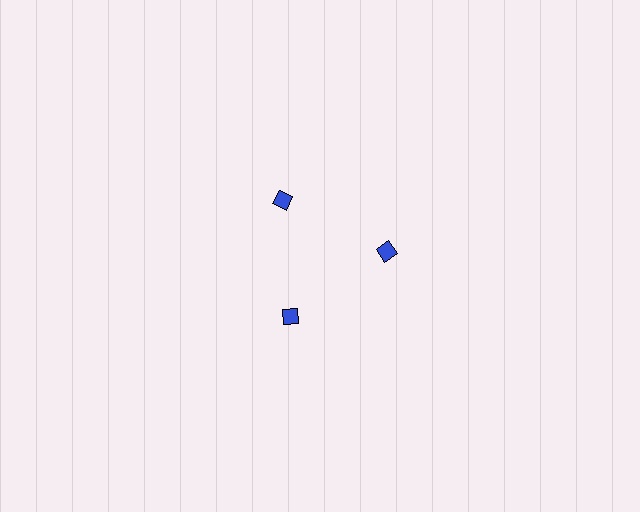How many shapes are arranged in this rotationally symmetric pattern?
There are 3 shapes, arranged in 3 groups of 1.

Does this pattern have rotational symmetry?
Yes, this pattern has 3-fold rotational symmetry. It looks the same after rotating 120 degrees around the center.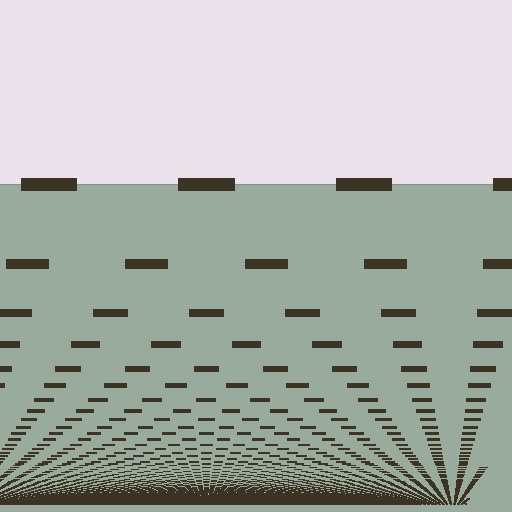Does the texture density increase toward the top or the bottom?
Density increases toward the bottom.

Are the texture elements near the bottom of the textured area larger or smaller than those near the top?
Smaller. The gradient is inverted — elements near the bottom are smaller and denser.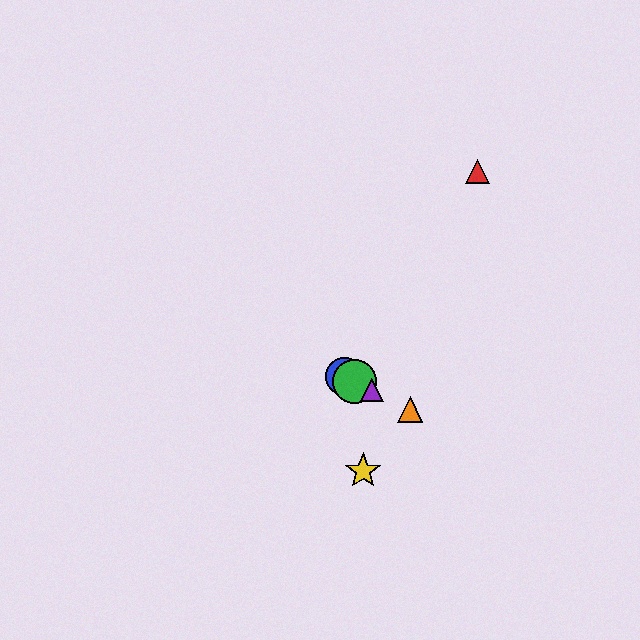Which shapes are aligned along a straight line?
The blue circle, the green circle, the purple triangle, the orange triangle are aligned along a straight line.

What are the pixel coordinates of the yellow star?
The yellow star is at (363, 471).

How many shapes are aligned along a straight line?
4 shapes (the blue circle, the green circle, the purple triangle, the orange triangle) are aligned along a straight line.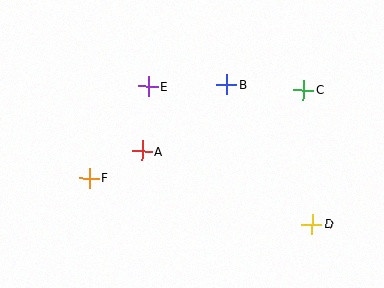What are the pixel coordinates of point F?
Point F is at (89, 178).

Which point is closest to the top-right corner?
Point C is closest to the top-right corner.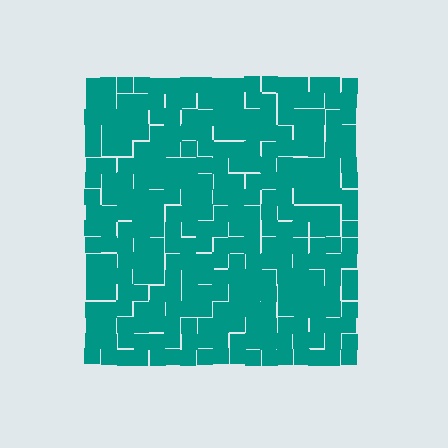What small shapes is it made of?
It is made of small squares.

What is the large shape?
The large shape is a square.